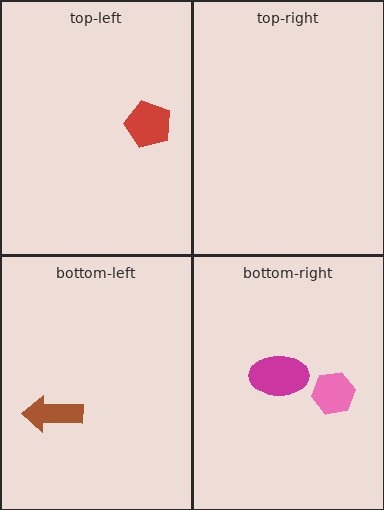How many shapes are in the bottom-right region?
2.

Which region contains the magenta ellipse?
The bottom-right region.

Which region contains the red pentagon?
The top-left region.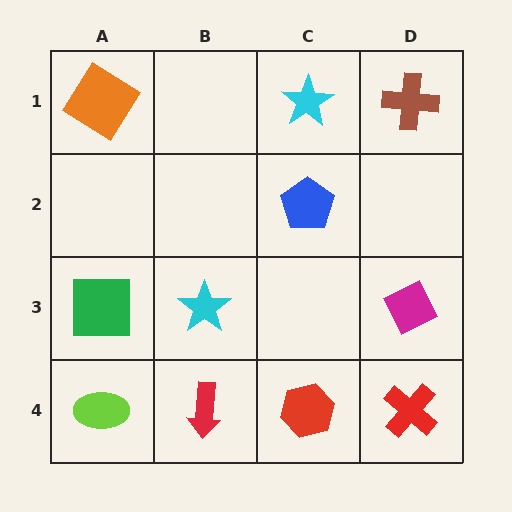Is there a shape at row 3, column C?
No, that cell is empty.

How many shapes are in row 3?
3 shapes.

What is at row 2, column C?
A blue pentagon.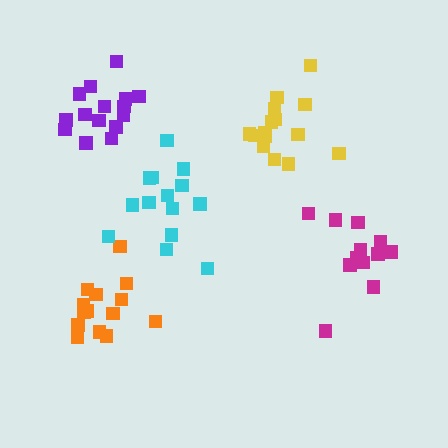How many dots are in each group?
Group 1: 14 dots, Group 2: 15 dots, Group 3: 14 dots, Group 4: 12 dots, Group 5: 15 dots (70 total).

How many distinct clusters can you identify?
There are 5 distinct clusters.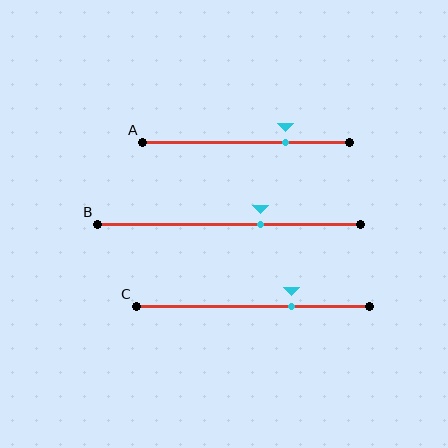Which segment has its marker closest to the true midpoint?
Segment B has its marker closest to the true midpoint.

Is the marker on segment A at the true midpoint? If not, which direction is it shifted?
No, the marker on segment A is shifted to the right by about 19% of the segment length.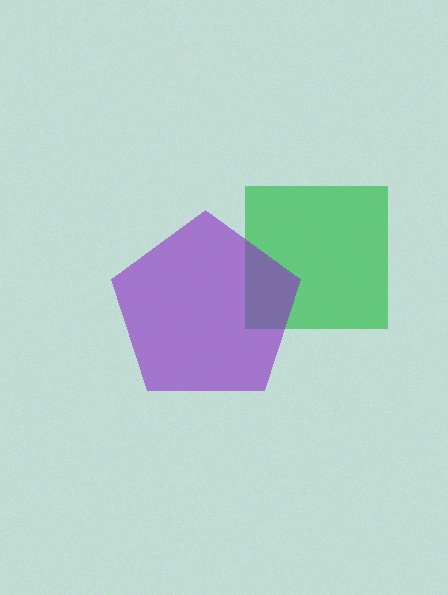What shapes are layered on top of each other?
The layered shapes are: a green square, a purple pentagon.